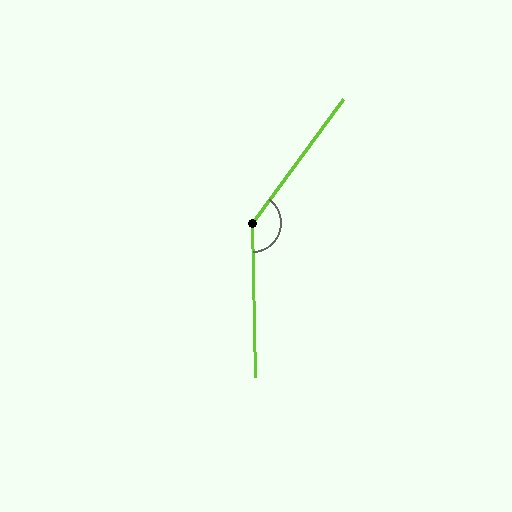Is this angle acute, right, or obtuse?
It is obtuse.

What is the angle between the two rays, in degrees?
Approximately 142 degrees.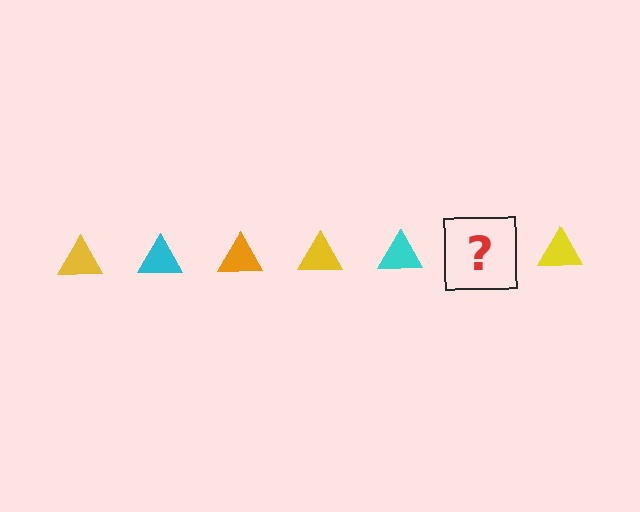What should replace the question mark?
The question mark should be replaced with an orange triangle.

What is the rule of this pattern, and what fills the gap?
The rule is that the pattern cycles through yellow, cyan, orange triangles. The gap should be filled with an orange triangle.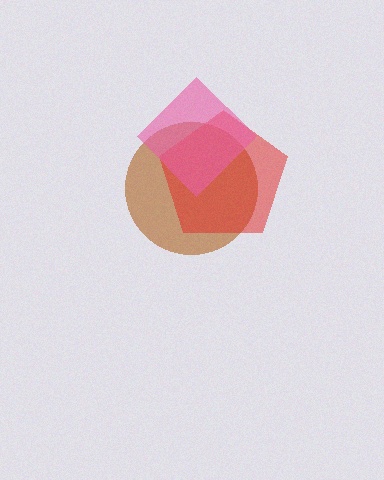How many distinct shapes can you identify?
There are 3 distinct shapes: a brown circle, a red pentagon, a pink diamond.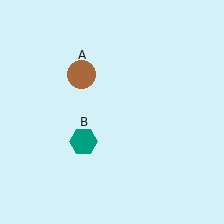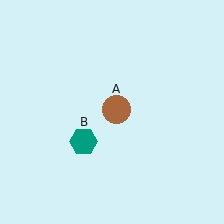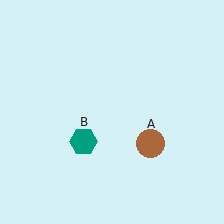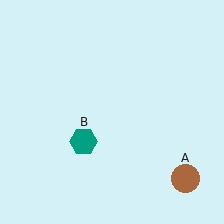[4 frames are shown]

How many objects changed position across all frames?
1 object changed position: brown circle (object A).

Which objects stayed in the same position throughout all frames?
Teal hexagon (object B) remained stationary.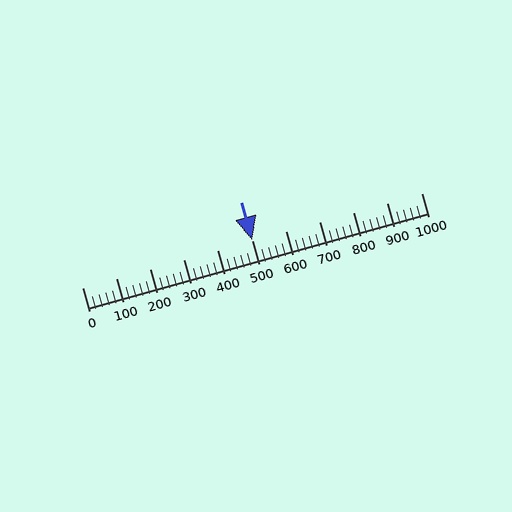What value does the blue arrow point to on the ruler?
The blue arrow points to approximately 501.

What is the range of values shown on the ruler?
The ruler shows values from 0 to 1000.